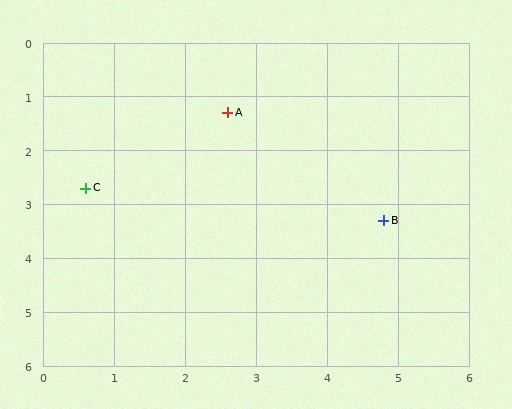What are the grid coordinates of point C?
Point C is at approximately (0.6, 2.7).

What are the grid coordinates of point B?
Point B is at approximately (4.8, 3.3).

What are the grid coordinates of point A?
Point A is at approximately (2.6, 1.3).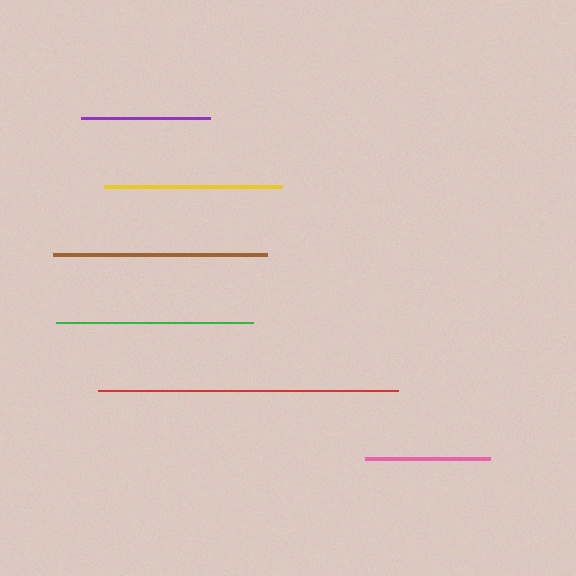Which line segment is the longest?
The red line is the longest at approximately 300 pixels.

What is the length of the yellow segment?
The yellow segment is approximately 178 pixels long.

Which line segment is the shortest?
The pink line is the shortest at approximately 125 pixels.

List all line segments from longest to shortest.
From longest to shortest: red, brown, green, yellow, purple, pink.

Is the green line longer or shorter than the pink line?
The green line is longer than the pink line.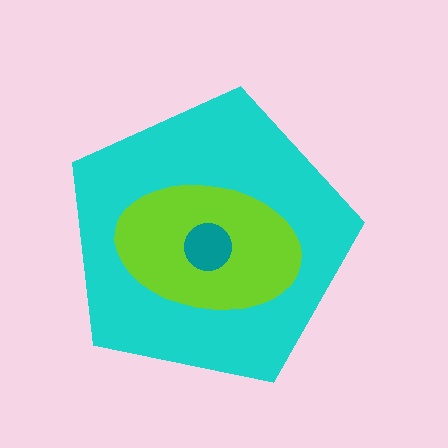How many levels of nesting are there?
3.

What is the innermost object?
The teal circle.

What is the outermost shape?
The cyan pentagon.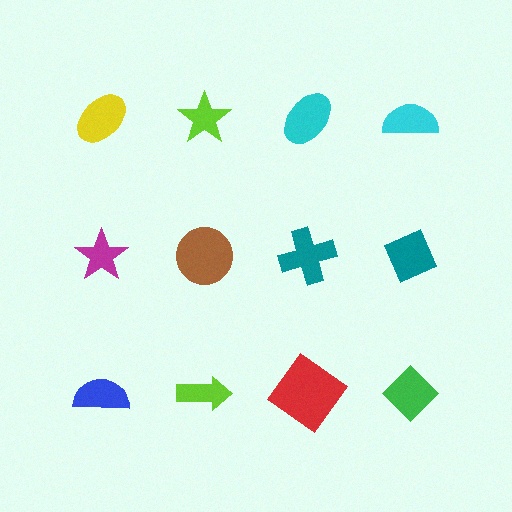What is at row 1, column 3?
A cyan ellipse.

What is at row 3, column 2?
A lime arrow.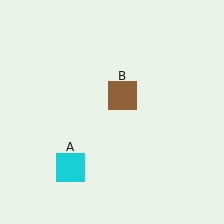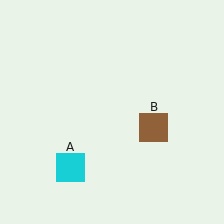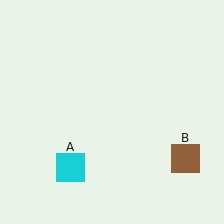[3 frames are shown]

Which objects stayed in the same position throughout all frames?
Cyan square (object A) remained stationary.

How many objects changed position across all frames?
1 object changed position: brown square (object B).